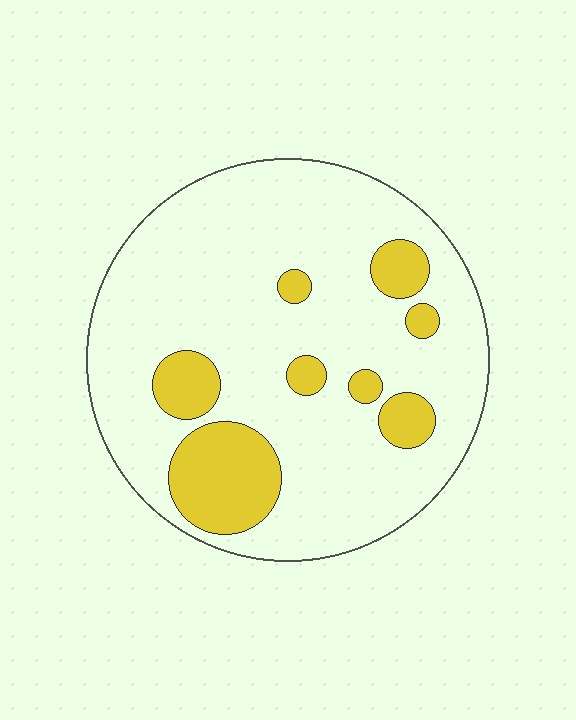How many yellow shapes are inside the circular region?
8.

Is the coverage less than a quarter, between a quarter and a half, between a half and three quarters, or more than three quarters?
Less than a quarter.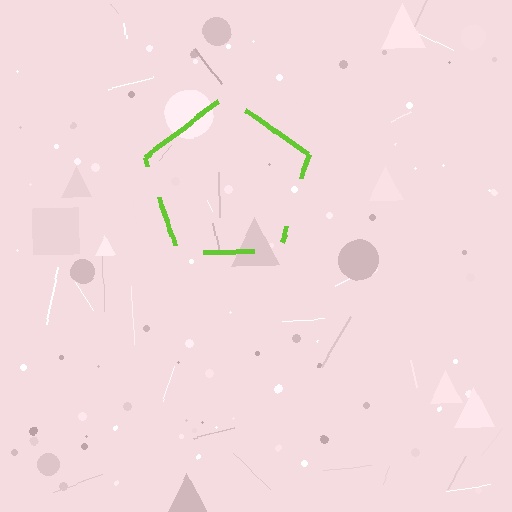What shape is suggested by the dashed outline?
The dashed outline suggests a pentagon.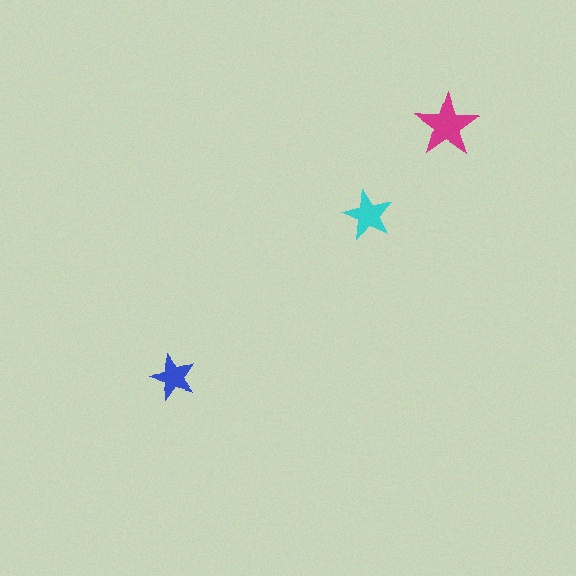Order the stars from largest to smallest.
the magenta one, the cyan one, the blue one.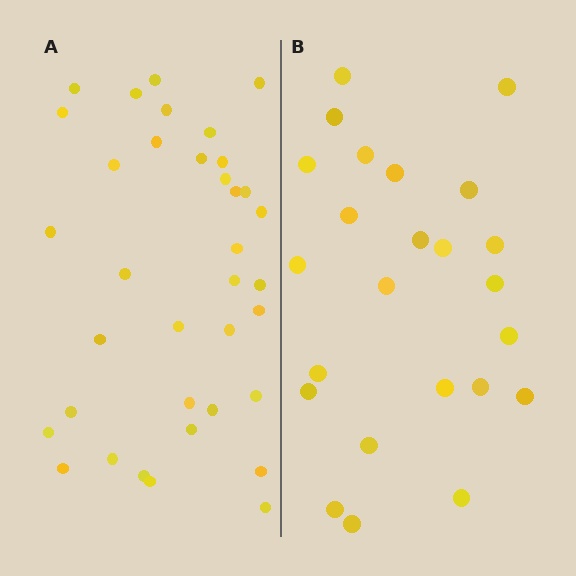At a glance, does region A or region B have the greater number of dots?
Region A (the left region) has more dots.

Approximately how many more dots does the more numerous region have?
Region A has roughly 12 or so more dots than region B.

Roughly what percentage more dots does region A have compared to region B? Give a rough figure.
About 50% more.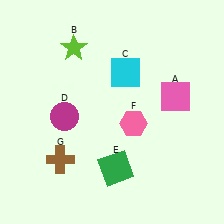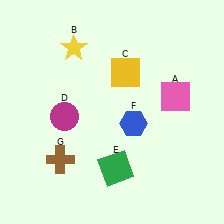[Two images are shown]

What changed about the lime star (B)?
In Image 1, B is lime. In Image 2, it changed to yellow.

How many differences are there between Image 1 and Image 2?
There are 3 differences between the two images.